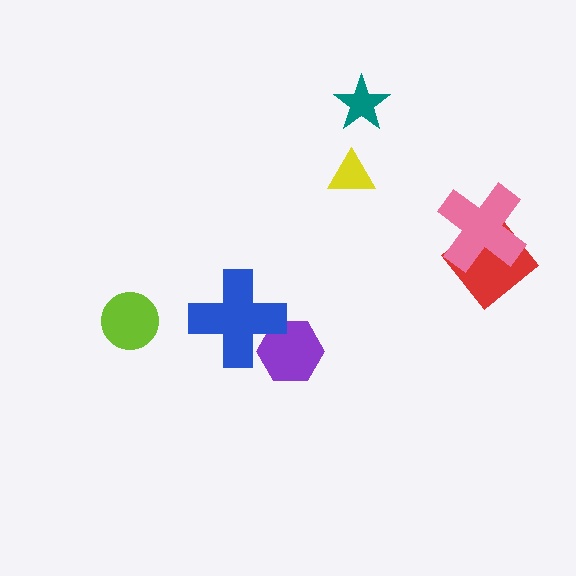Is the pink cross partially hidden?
No, no other shape covers it.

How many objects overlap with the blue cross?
1 object overlaps with the blue cross.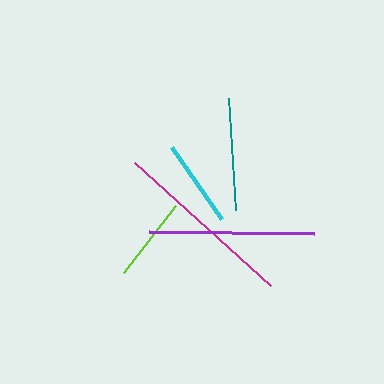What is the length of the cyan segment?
The cyan segment is approximately 88 pixels long.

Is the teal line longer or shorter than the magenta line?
The magenta line is longer than the teal line.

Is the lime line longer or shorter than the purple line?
The purple line is longer than the lime line.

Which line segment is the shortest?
The lime line is the shortest at approximately 84 pixels.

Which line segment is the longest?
The magenta line is the longest at approximately 183 pixels.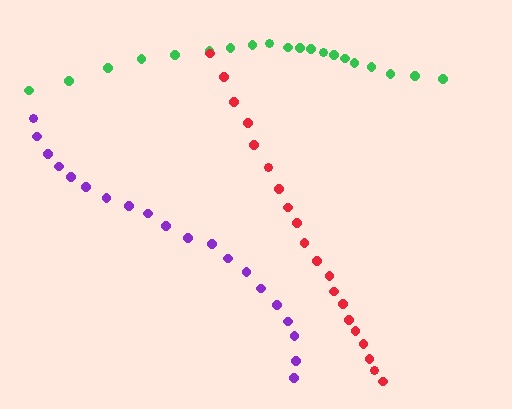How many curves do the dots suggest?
There are 3 distinct paths.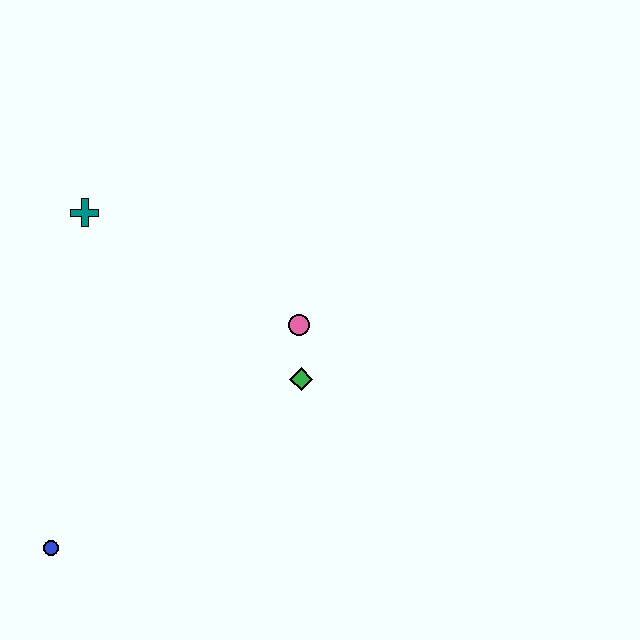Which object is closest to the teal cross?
The pink circle is closest to the teal cross.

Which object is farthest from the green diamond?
The blue circle is farthest from the green diamond.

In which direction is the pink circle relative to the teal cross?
The pink circle is to the right of the teal cross.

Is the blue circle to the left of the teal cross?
Yes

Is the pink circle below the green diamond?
No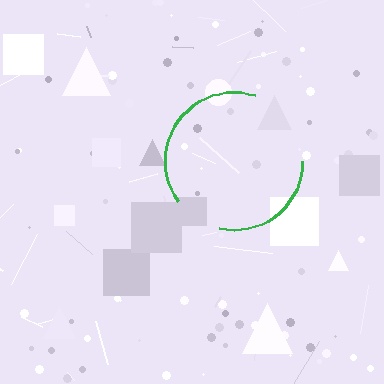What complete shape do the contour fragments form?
The contour fragments form a circle.